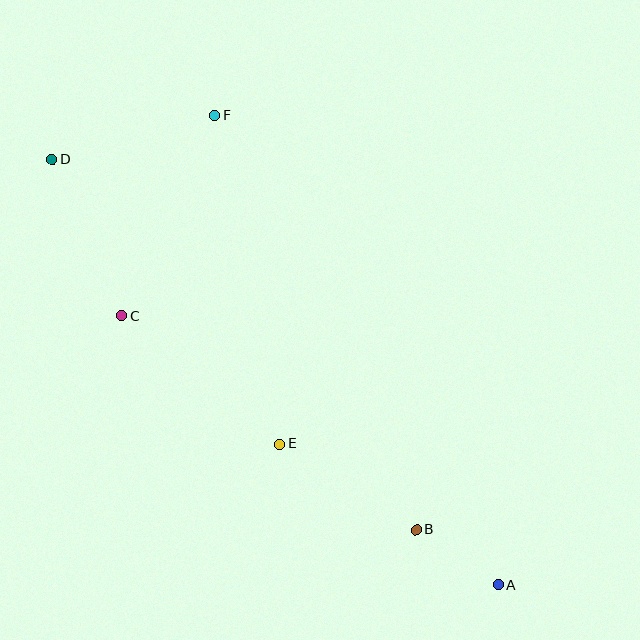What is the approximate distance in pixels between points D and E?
The distance between D and E is approximately 364 pixels.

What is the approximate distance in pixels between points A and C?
The distance between A and C is approximately 463 pixels.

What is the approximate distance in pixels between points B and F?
The distance between B and F is approximately 461 pixels.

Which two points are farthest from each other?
Points A and D are farthest from each other.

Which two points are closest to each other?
Points A and B are closest to each other.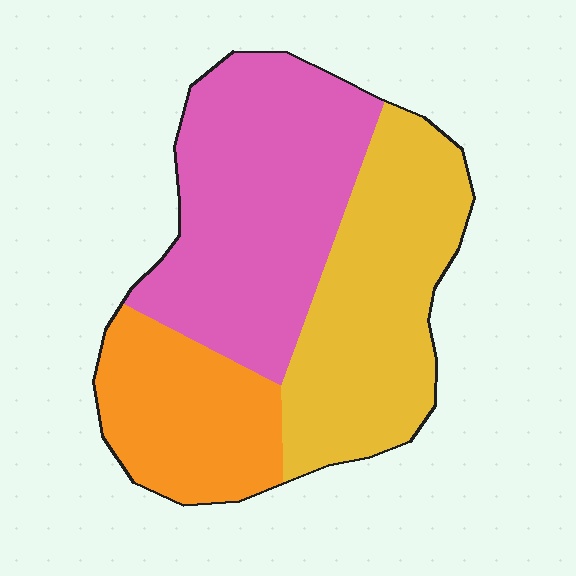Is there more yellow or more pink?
Pink.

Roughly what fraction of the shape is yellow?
Yellow takes up between a third and a half of the shape.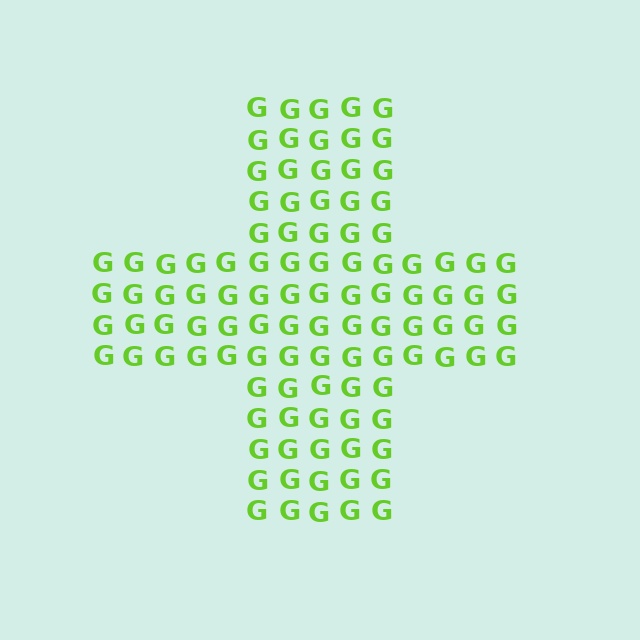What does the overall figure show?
The overall figure shows a cross.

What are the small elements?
The small elements are letter G's.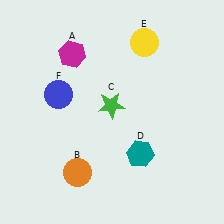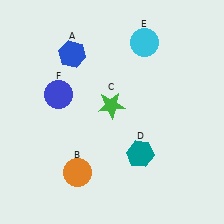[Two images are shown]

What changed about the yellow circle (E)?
In Image 1, E is yellow. In Image 2, it changed to cyan.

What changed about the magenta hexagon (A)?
In Image 1, A is magenta. In Image 2, it changed to blue.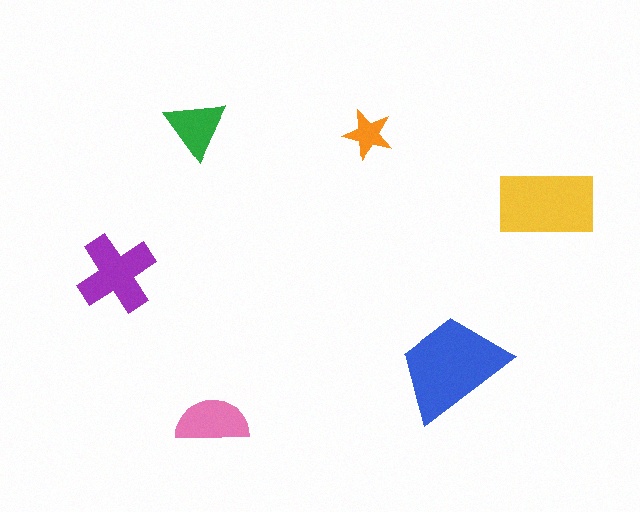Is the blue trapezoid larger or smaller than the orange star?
Larger.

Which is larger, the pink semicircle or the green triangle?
The pink semicircle.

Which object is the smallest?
The orange star.